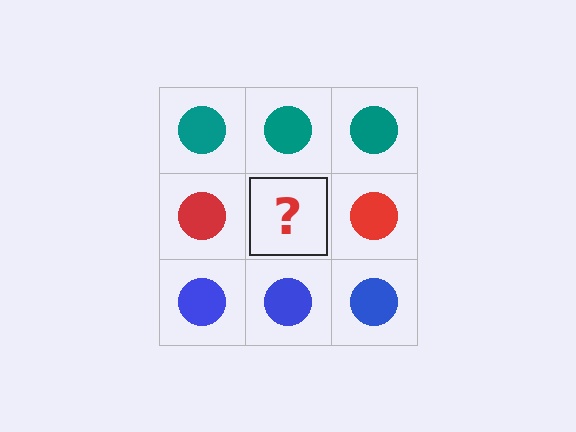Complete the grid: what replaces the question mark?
The question mark should be replaced with a red circle.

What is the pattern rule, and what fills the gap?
The rule is that each row has a consistent color. The gap should be filled with a red circle.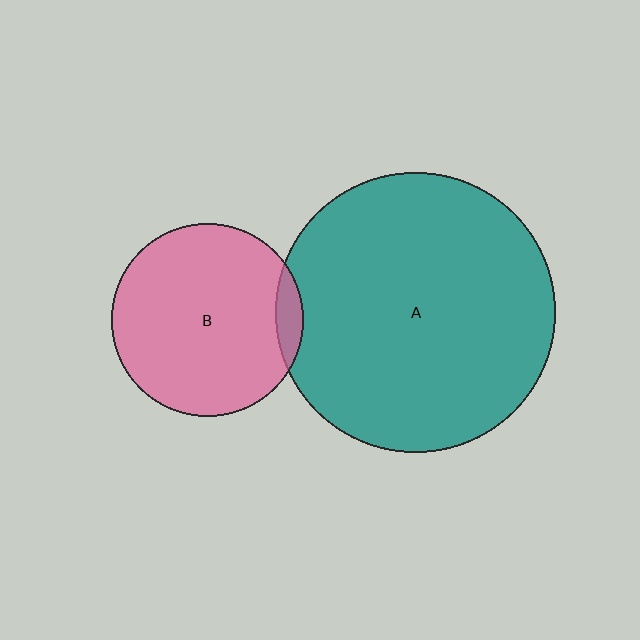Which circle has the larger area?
Circle A (teal).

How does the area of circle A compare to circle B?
Approximately 2.1 times.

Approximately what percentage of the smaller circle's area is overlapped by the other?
Approximately 5%.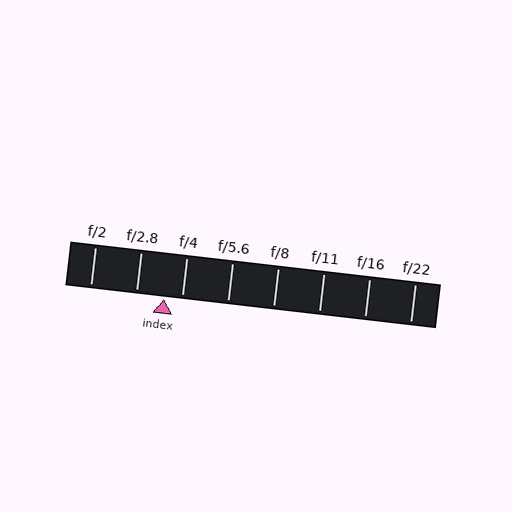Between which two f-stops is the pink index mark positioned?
The index mark is between f/2.8 and f/4.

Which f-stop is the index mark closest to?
The index mark is closest to f/4.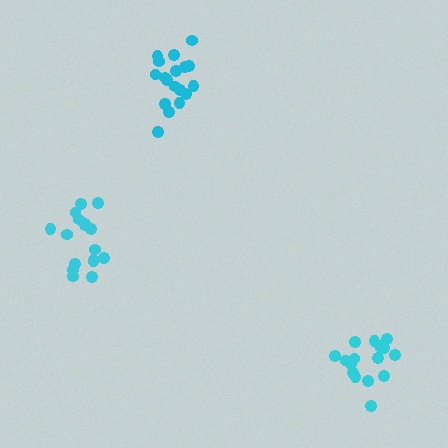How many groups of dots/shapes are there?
There are 3 groups.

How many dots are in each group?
Group 1: 17 dots, Group 2: 18 dots, Group 3: 16 dots (51 total).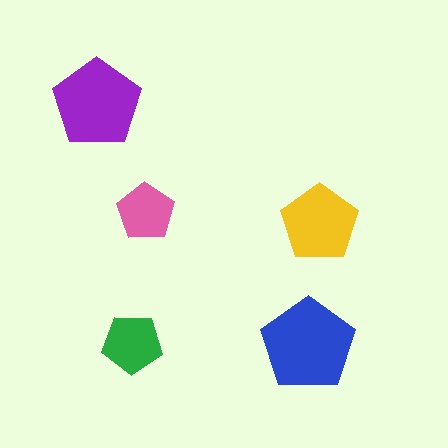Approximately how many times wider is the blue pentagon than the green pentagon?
About 1.5 times wider.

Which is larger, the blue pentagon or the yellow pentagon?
The blue one.